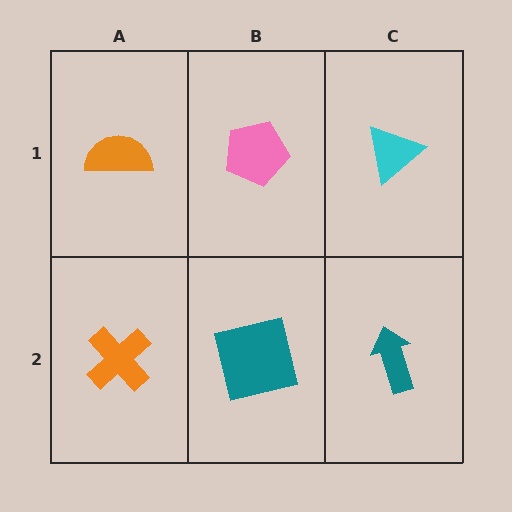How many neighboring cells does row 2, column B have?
3.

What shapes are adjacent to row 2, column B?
A pink pentagon (row 1, column B), an orange cross (row 2, column A), a teal arrow (row 2, column C).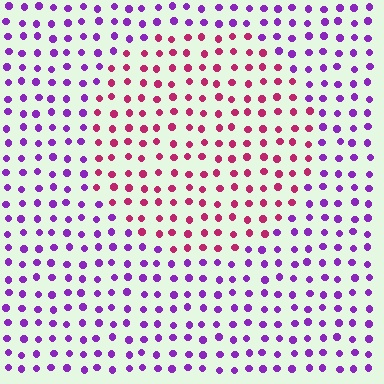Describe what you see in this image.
The image is filled with small purple elements in a uniform arrangement. A circle-shaped region is visible where the elements are tinted to a slightly different hue, forming a subtle color boundary.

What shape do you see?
I see a circle.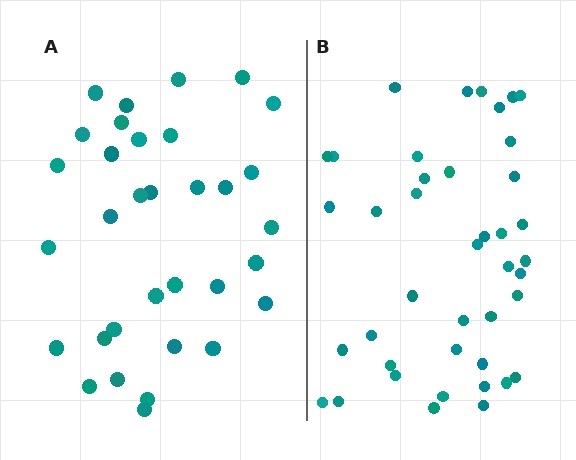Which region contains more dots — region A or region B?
Region B (the right region) has more dots.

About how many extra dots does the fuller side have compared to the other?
Region B has roughly 8 or so more dots than region A.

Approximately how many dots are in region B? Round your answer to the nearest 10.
About 40 dots. (The exact count is 41, which rounds to 40.)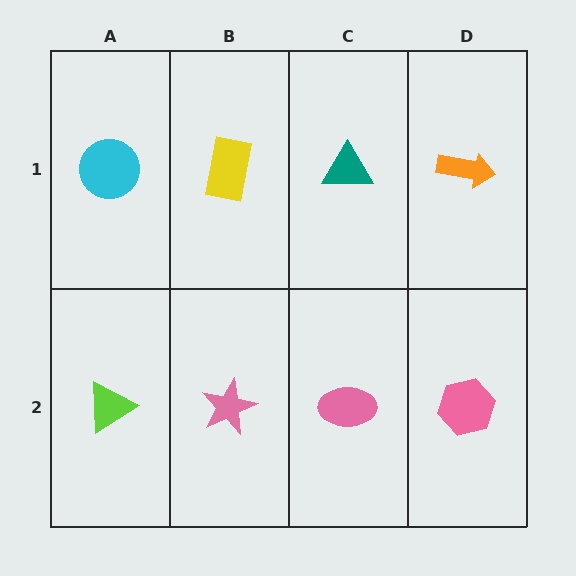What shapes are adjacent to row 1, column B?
A pink star (row 2, column B), a cyan circle (row 1, column A), a teal triangle (row 1, column C).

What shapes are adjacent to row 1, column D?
A pink hexagon (row 2, column D), a teal triangle (row 1, column C).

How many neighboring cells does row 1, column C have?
3.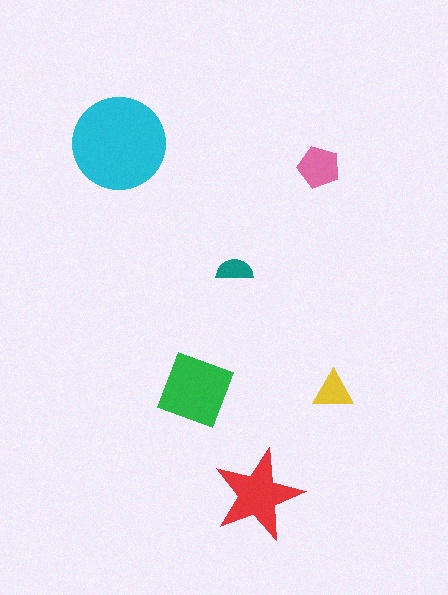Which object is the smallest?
The teal semicircle.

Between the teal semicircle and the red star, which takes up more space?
The red star.